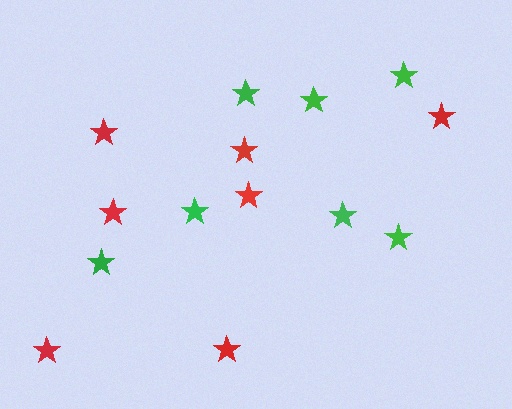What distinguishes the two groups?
There are 2 groups: one group of red stars (7) and one group of green stars (7).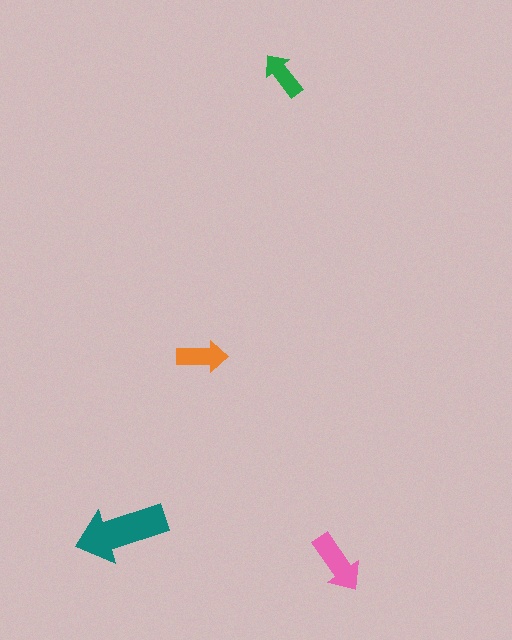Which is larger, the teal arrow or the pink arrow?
The teal one.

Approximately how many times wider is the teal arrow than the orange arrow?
About 2 times wider.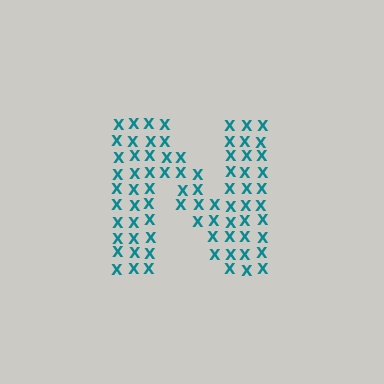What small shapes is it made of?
It is made of small letter X's.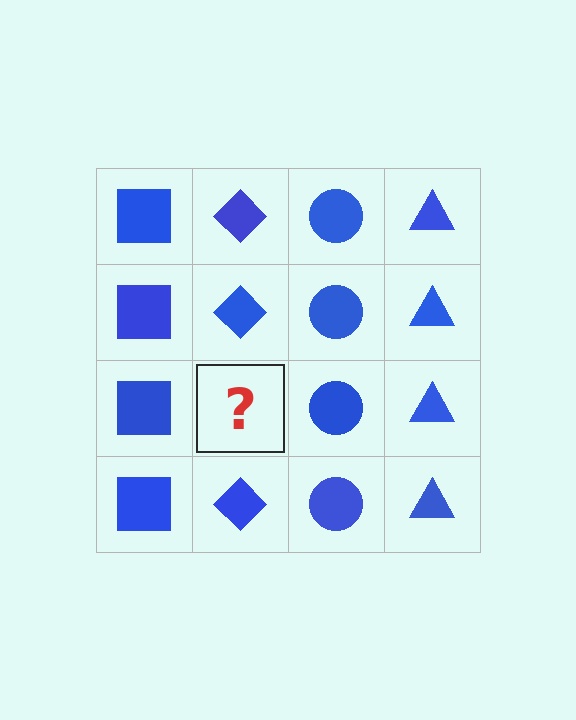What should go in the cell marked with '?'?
The missing cell should contain a blue diamond.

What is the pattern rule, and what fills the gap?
The rule is that each column has a consistent shape. The gap should be filled with a blue diamond.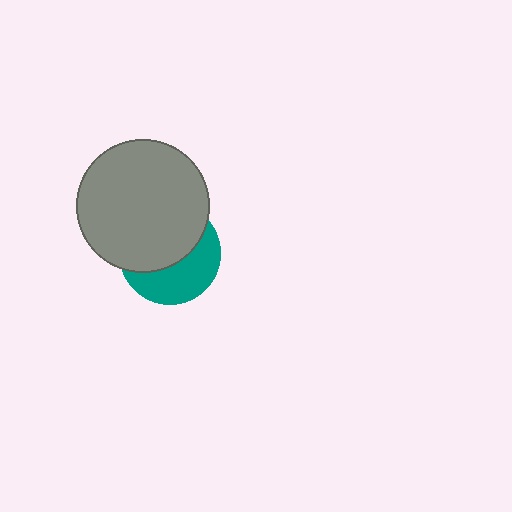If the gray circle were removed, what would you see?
You would see the complete teal circle.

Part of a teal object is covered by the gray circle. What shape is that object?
It is a circle.